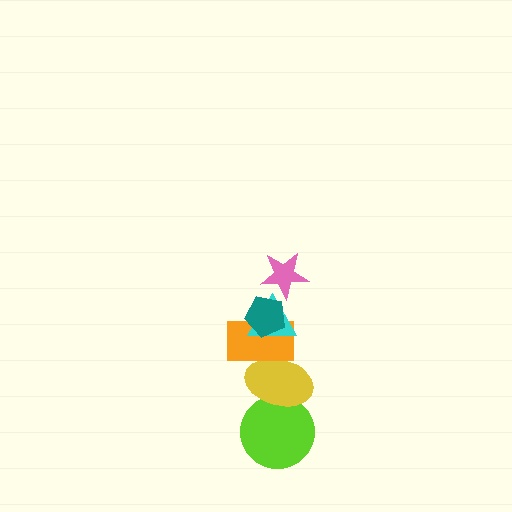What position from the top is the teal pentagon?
The teal pentagon is 2nd from the top.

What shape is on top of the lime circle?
The yellow ellipse is on top of the lime circle.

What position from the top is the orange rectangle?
The orange rectangle is 4th from the top.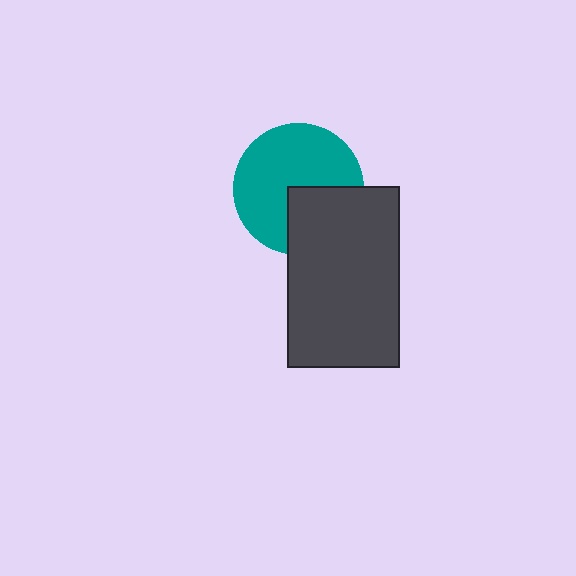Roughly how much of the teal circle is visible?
Most of it is visible (roughly 68%).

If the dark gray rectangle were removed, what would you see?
You would see the complete teal circle.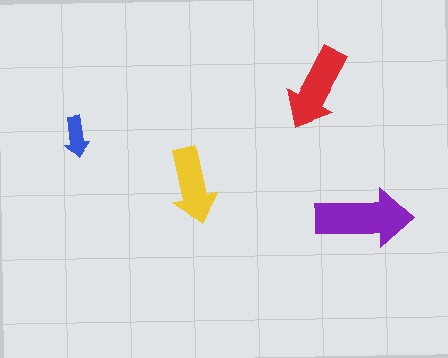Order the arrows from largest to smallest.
the purple one, the red one, the yellow one, the blue one.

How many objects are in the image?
There are 4 objects in the image.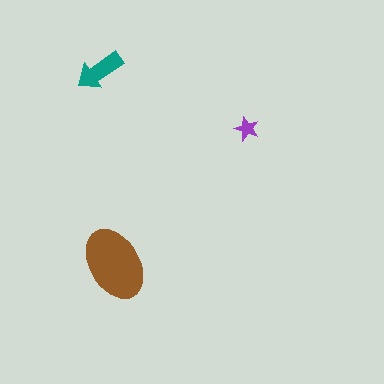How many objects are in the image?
There are 3 objects in the image.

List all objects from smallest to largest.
The purple star, the teal arrow, the brown ellipse.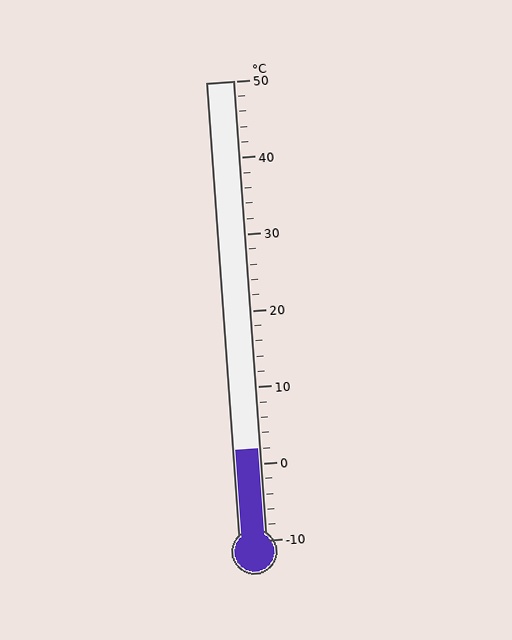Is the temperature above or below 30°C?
The temperature is below 30°C.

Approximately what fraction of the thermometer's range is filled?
The thermometer is filled to approximately 20% of its range.